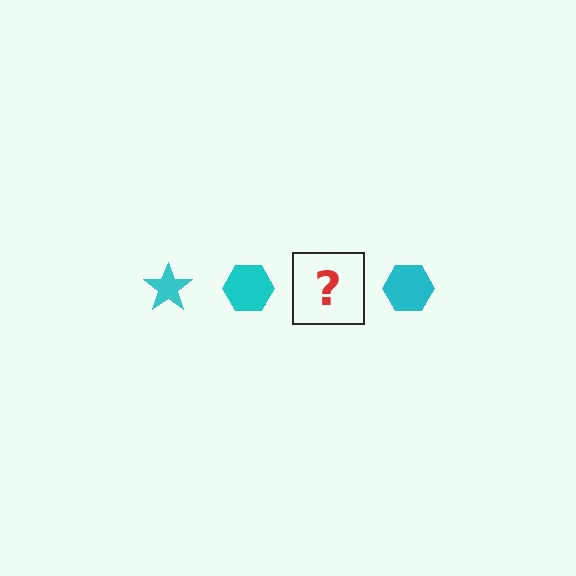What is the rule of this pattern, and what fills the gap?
The rule is that the pattern cycles through star, hexagon shapes in cyan. The gap should be filled with a cyan star.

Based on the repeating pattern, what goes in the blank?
The blank should be a cyan star.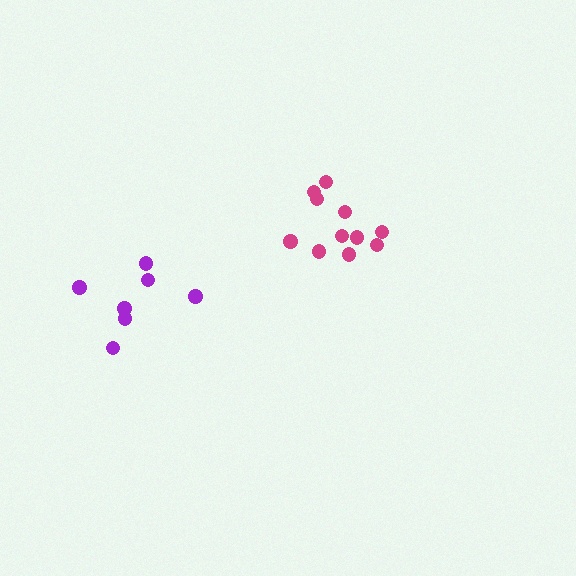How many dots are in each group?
Group 1: 7 dots, Group 2: 11 dots (18 total).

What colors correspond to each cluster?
The clusters are colored: purple, magenta.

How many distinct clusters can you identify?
There are 2 distinct clusters.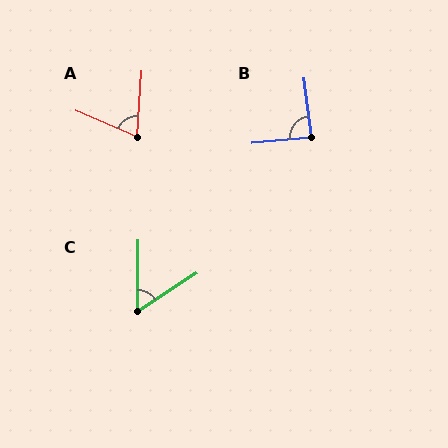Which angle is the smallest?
C, at approximately 57 degrees.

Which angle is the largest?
B, at approximately 89 degrees.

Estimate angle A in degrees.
Approximately 70 degrees.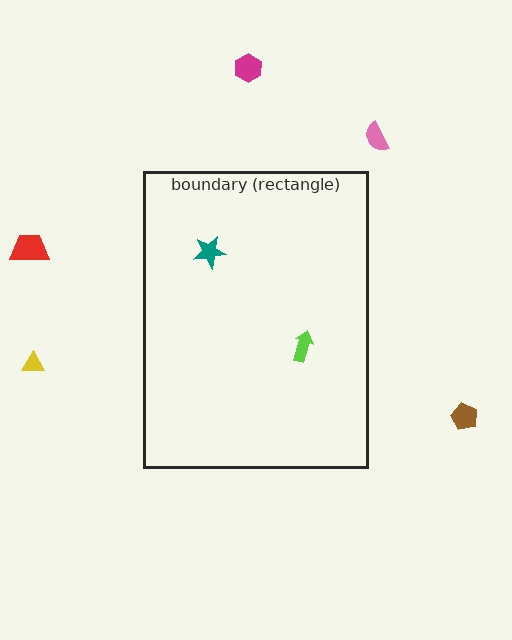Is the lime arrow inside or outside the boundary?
Inside.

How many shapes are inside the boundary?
2 inside, 5 outside.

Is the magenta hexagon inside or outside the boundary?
Outside.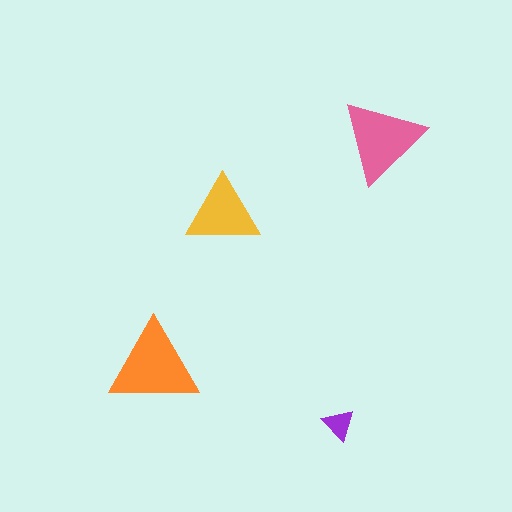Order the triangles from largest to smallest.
the orange one, the pink one, the yellow one, the purple one.